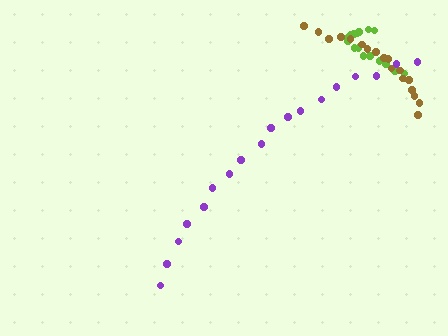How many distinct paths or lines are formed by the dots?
There are 3 distinct paths.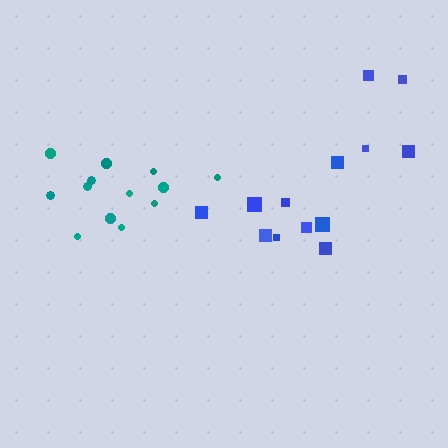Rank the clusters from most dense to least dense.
teal, blue.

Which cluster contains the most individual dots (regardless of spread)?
Teal (14).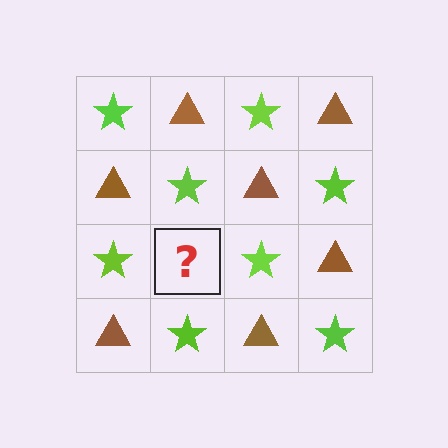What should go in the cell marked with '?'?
The missing cell should contain a brown triangle.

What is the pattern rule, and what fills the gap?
The rule is that it alternates lime star and brown triangle in a checkerboard pattern. The gap should be filled with a brown triangle.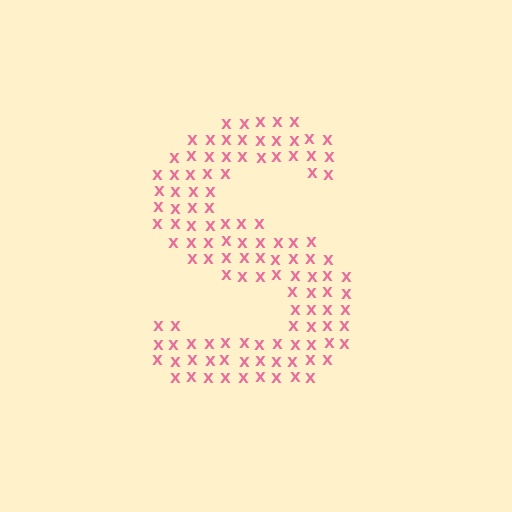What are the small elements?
The small elements are letter X's.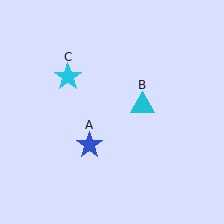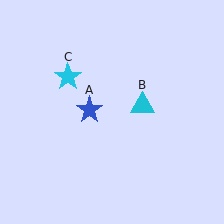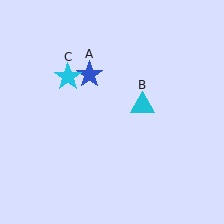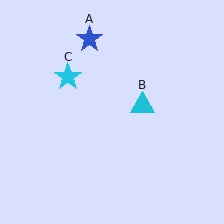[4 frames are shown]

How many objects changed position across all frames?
1 object changed position: blue star (object A).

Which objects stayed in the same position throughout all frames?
Cyan triangle (object B) and cyan star (object C) remained stationary.